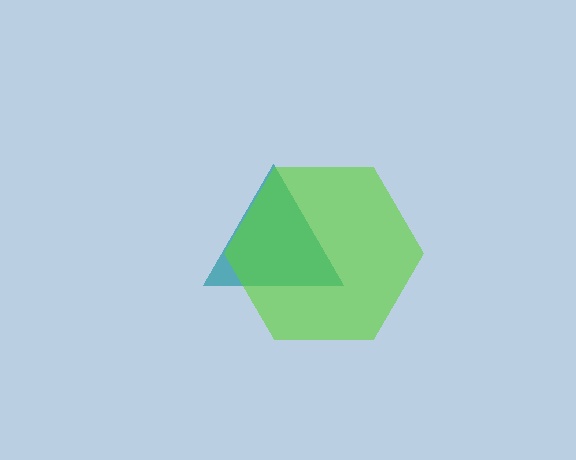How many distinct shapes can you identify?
There are 2 distinct shapes: a teal triangle, a lime hexagon.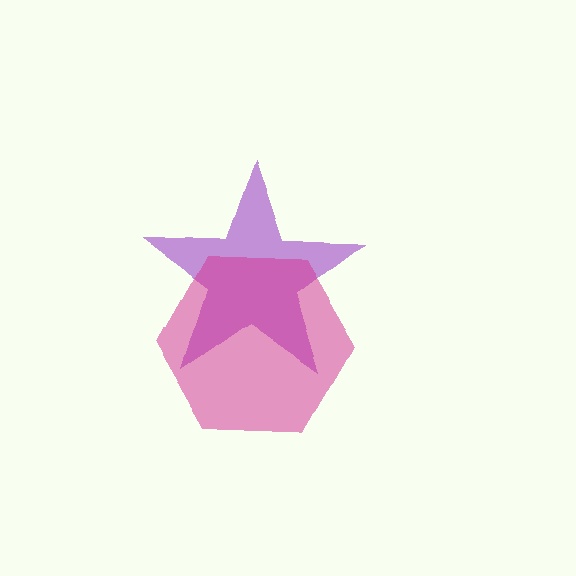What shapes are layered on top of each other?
The layered shapes are: a purple star, a magenta hexagon.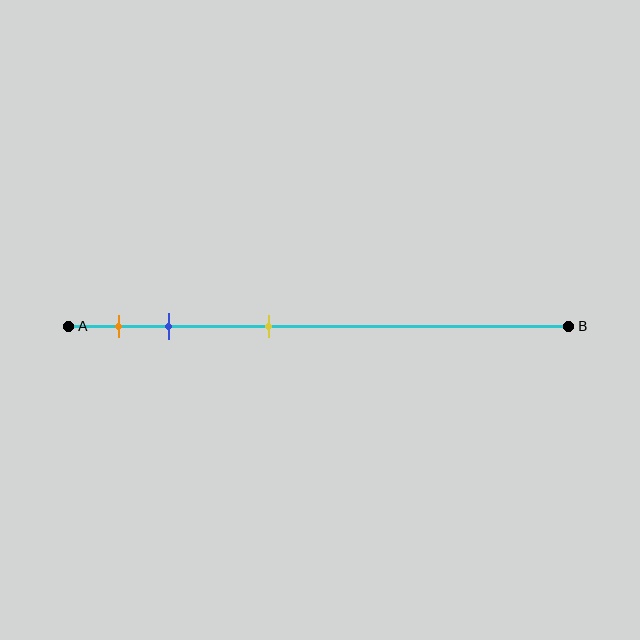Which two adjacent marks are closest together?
The orange and blue marks are the closest adjacent pair.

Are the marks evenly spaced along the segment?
No, the marks are not evenly spaced.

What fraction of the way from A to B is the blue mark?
The blue mark is approximately 20% (0.2) of the way from A to B.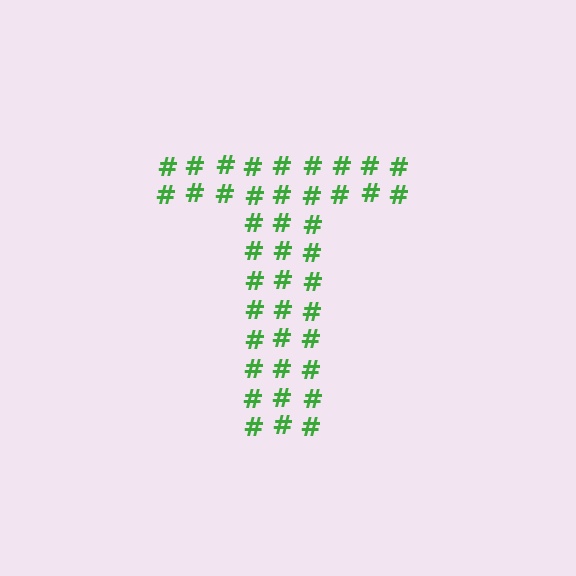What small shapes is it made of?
It is made of small hash symbols.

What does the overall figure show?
The overall figure shows the letter T.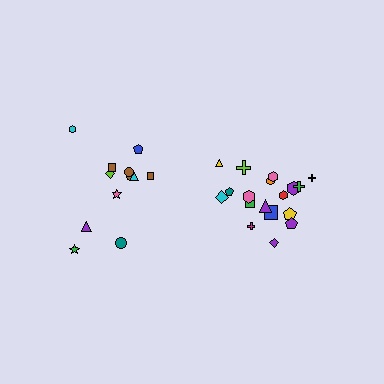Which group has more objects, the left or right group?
The right group.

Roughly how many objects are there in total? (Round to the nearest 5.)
Roughly 30 objects in total.